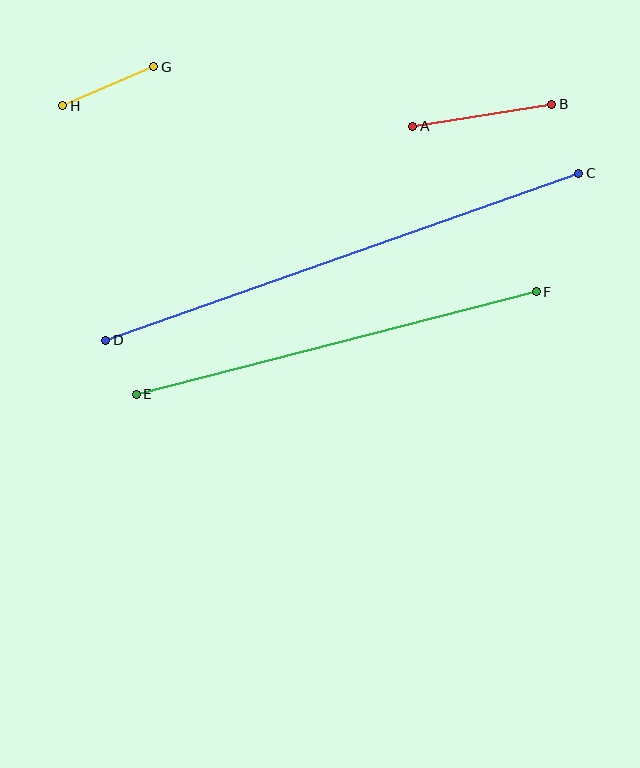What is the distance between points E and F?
The distance is approximately 413 pixels.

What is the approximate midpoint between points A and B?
The midpoint is at approximately (482, 115) pixels.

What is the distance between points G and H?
The distance is approximately 99 pixels.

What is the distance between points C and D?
The distance is approximately 502 pixels.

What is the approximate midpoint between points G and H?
The midpoint is at approximately (108, 86) pixels.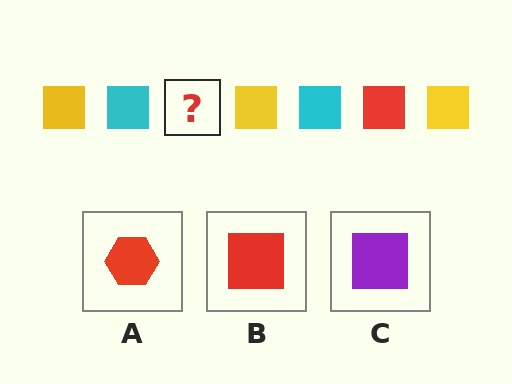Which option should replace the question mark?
Option B.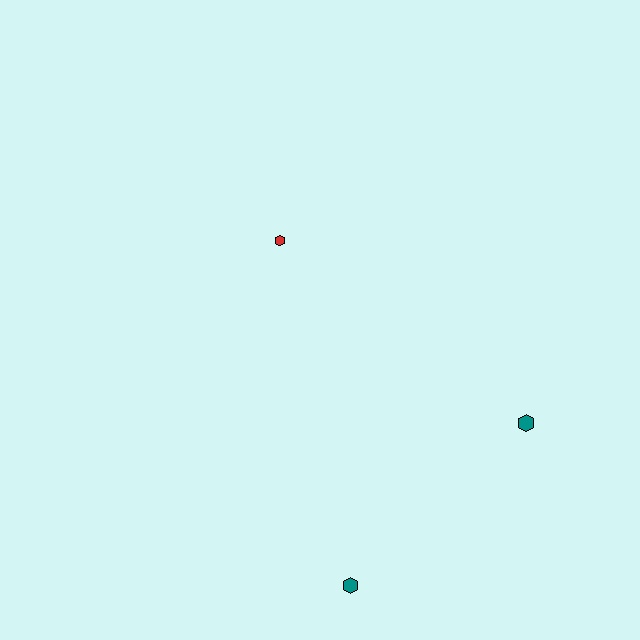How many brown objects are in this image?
There are no brown objects.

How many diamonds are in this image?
There are no diamonds.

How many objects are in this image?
There are 3 objects.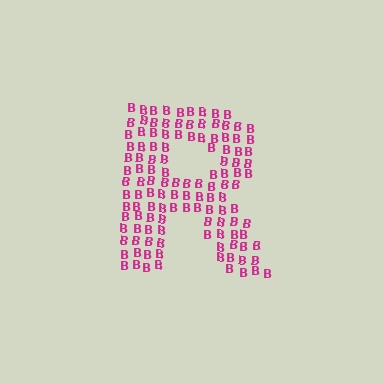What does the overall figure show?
The overall figure shows the letter R.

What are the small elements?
The small elements are letter B's.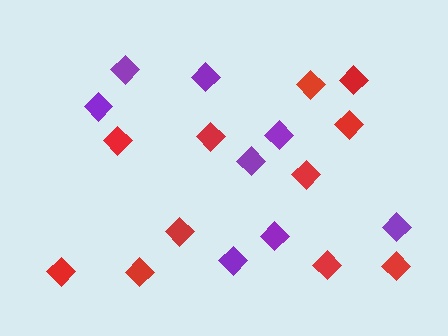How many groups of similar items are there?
There are 2 groups: one group of red diamonds (11) and one group of purple diamonds (8).